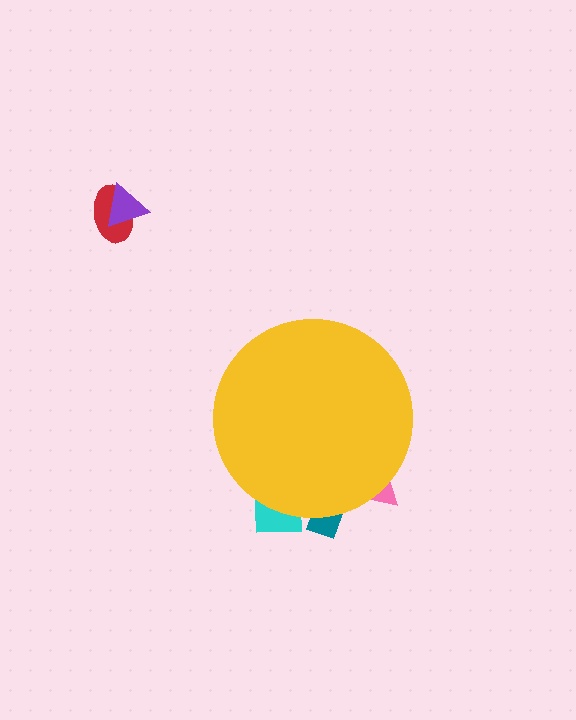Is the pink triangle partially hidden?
Yes, the pink triangle is partially hidden behind the yellow circle.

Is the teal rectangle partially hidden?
Yes, the teal rectangle is partially hidden behind the yellow circle.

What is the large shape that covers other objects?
A yellow circle.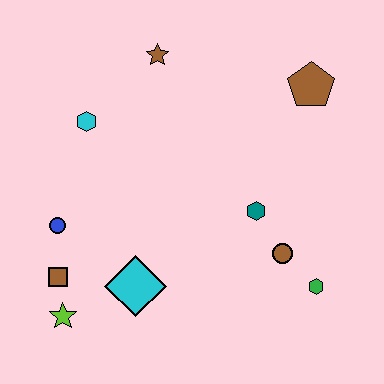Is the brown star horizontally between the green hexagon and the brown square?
Yes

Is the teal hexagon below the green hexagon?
No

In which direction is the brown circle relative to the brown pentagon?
The brown circle is below the brown pentagon.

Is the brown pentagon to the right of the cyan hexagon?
Yes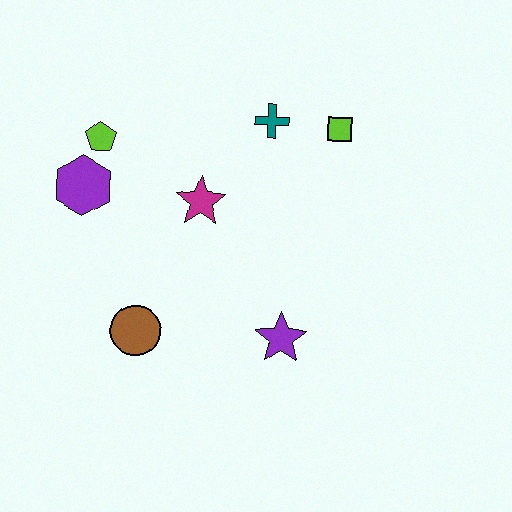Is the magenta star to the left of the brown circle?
No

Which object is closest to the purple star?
The brown circle is closest to the purple star.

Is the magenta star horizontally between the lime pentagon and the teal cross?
Yes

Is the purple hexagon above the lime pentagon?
No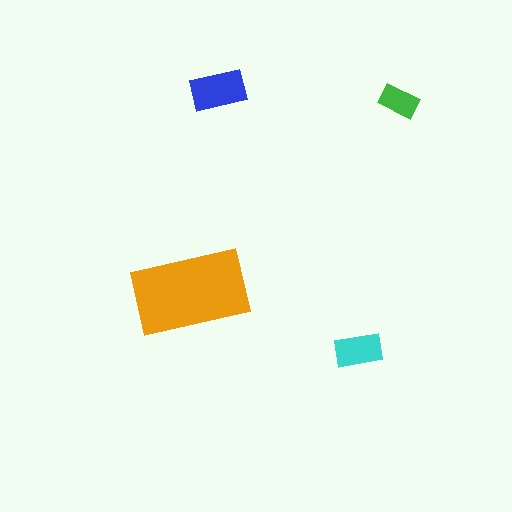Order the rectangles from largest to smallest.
the orange one, the blue one, the cyan one, the green one.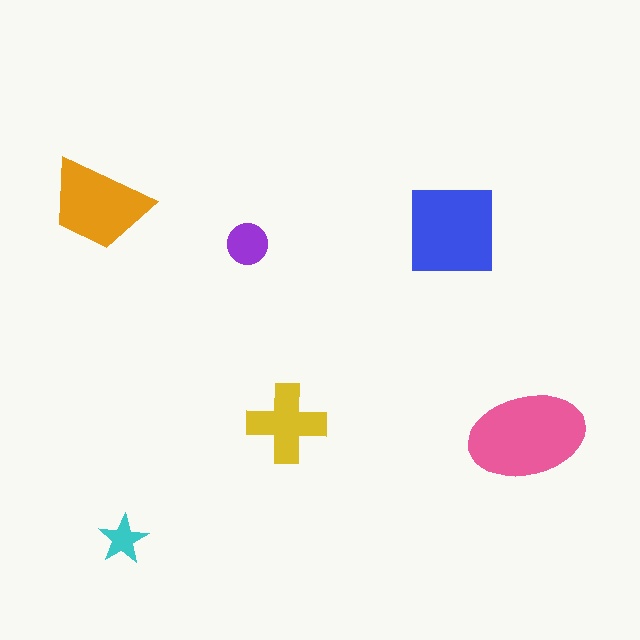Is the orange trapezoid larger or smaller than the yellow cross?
Larger.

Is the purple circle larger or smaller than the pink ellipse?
Smaller.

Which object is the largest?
The pink ellipse.